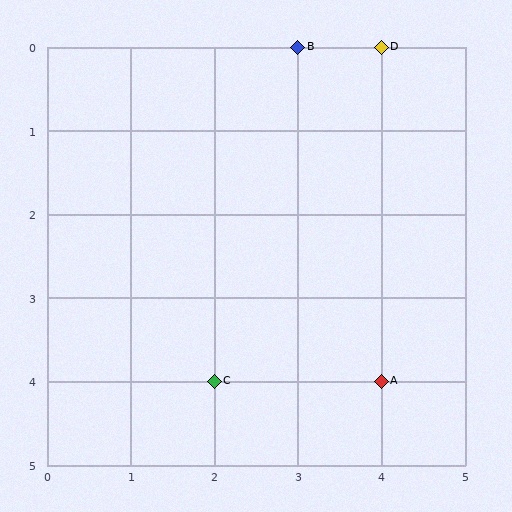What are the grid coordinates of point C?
Point C is at grid coordinates (2, 4).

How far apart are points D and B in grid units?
Points D and B are 1 column apart.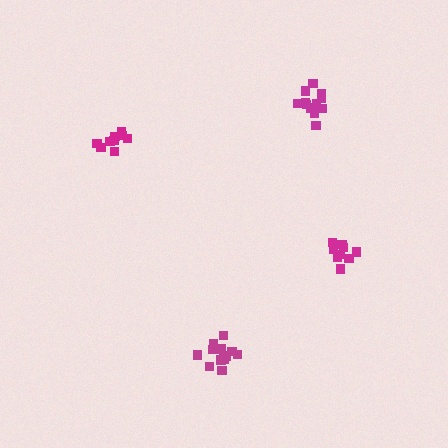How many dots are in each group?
Group 1: 10 dots, Group 2: 12 dots, Group 3: 9 dots, Group 4: 14 dots (45 total).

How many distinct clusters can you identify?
There are 4 distinct clusters.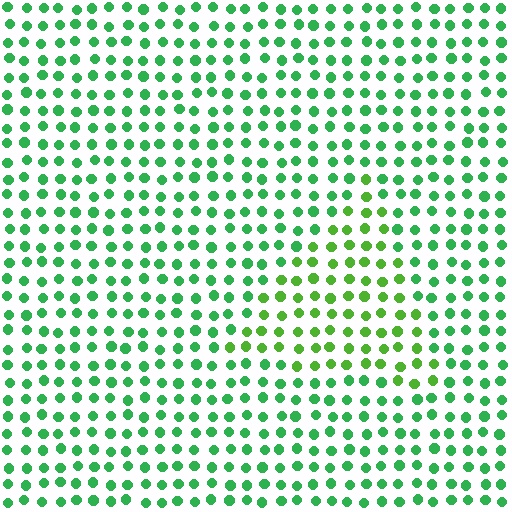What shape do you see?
I see a triangle.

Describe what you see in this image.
The image is filled with small green elements in a uniform arrangement. A triangle-shaped region is visible where the elements are tinted to a slightly different hue, forming a subtle color boundary.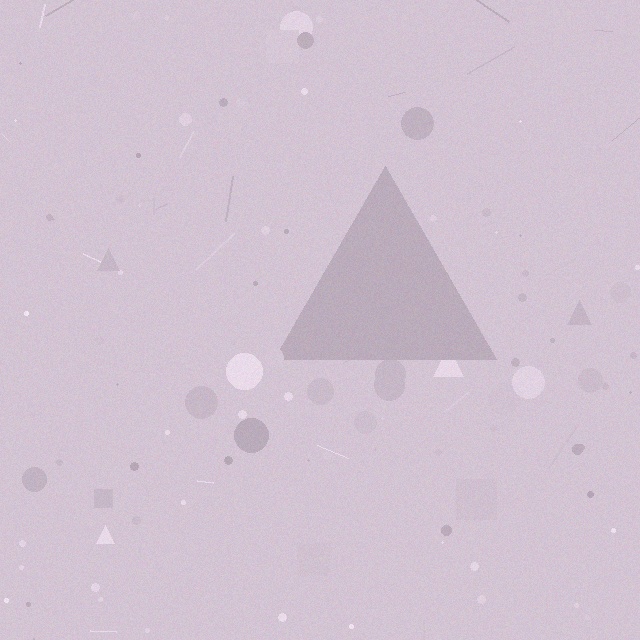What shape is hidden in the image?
A triangle is hidden in the image.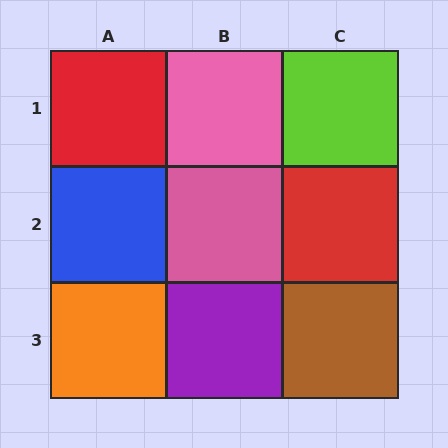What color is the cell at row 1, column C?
Lime.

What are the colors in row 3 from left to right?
Orange, purple, brown.